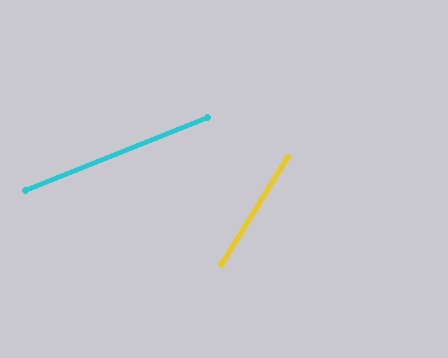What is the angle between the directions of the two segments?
Approximately 37 degrees.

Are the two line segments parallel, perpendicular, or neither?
Neither parallel nor perpendicular — they differ by about 37°.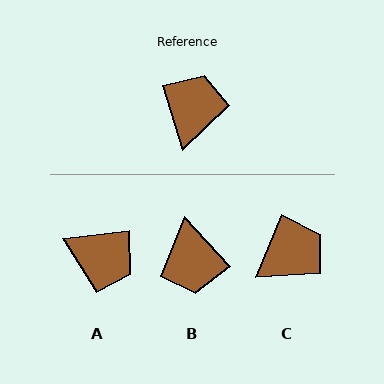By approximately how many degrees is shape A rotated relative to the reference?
Approximately 102 degrees clockwise.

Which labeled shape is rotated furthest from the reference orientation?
B, about 156 degrees away.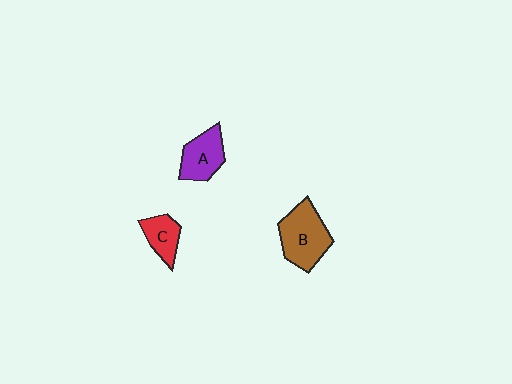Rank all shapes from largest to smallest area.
From largest to smallest: B (brown), A (purple), C (red).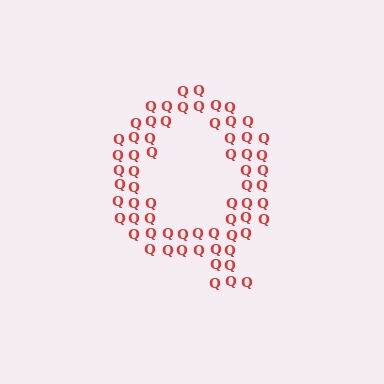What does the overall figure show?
The overall figure shows the letter Q.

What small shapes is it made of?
It is made of small letter Q's.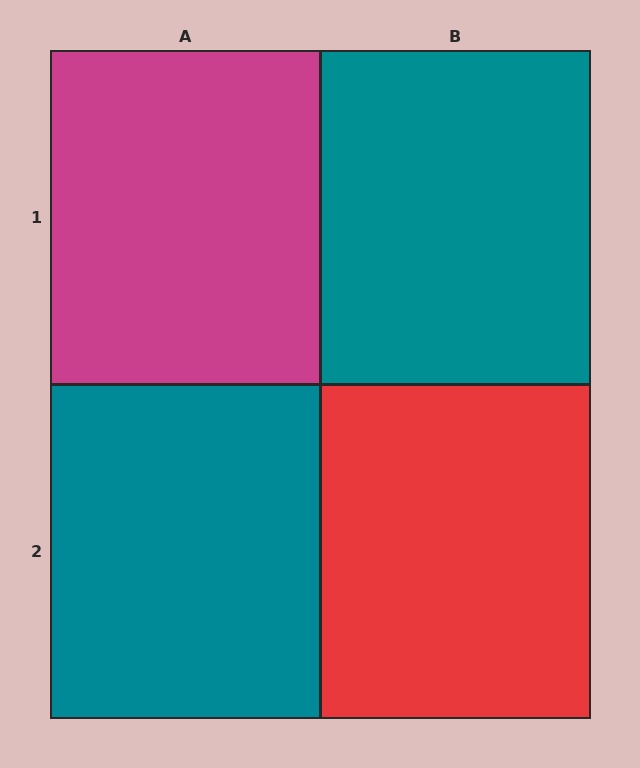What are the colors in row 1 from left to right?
Magenta, teal.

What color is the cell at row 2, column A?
Teal.